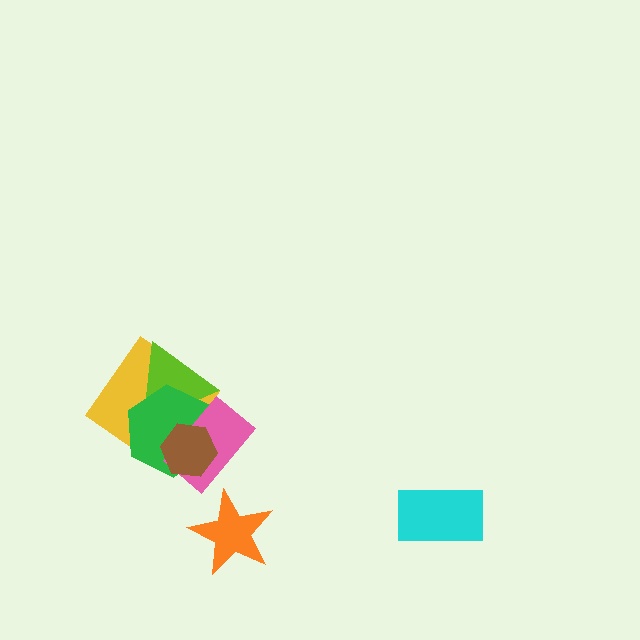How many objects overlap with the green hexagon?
4 objects overlap with the green hexagon.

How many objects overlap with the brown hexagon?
4 objects overlap with the brown hexagon.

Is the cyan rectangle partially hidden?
No, no other shape covers it.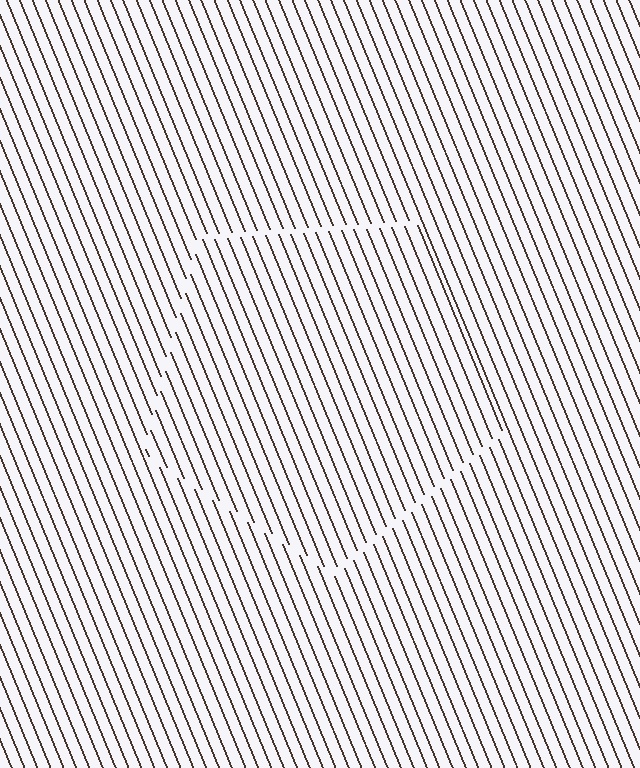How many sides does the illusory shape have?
5 sides — the line-ends trace a pentagon.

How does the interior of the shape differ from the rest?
The interior of the shape contains the same grating, shifted by half a period — the contour is defined by the phase discontinuity where line-ends from the inner and outer gratings abut.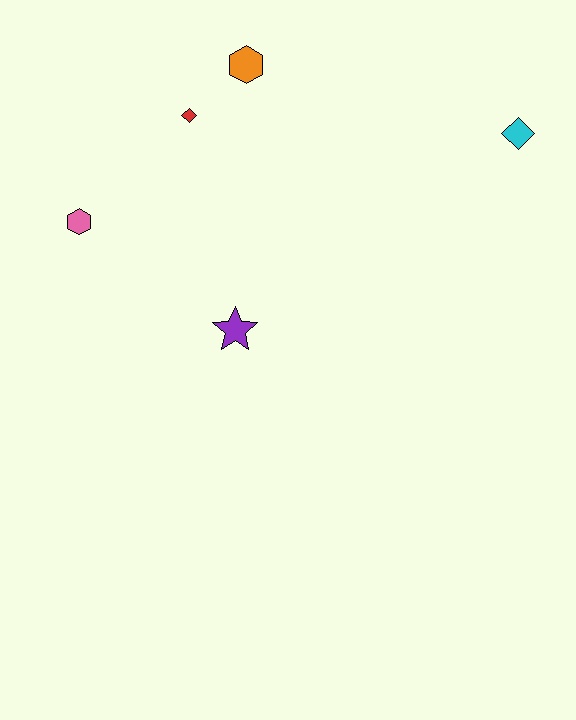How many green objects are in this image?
There are no green objects.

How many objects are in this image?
There are 5 objects.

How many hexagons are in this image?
There are 2 hexagons.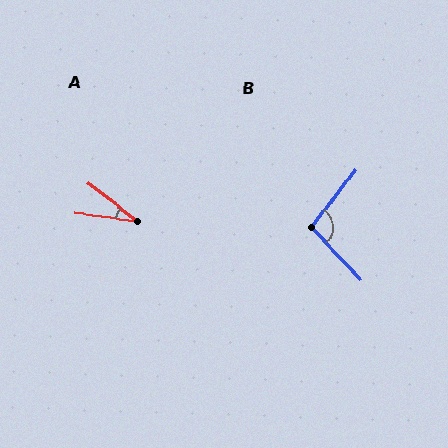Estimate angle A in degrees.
Approximately 31 degrees.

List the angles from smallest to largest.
A (31°), B (99°).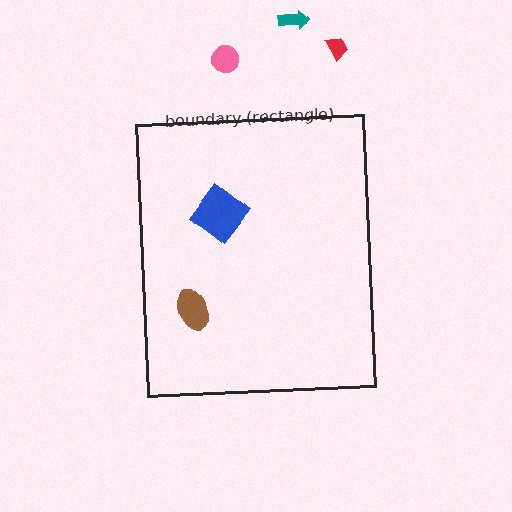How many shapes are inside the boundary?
2 inside, 3 outside.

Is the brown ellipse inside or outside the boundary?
Inside.